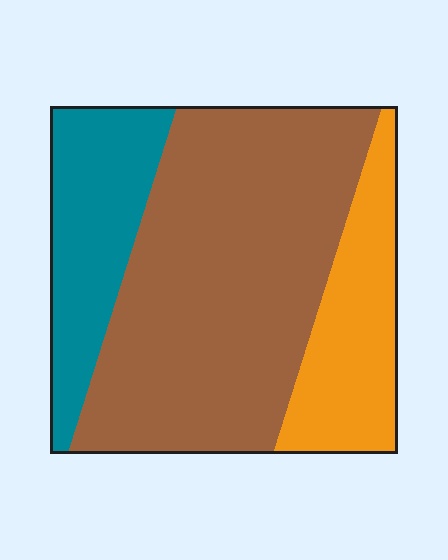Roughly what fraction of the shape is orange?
Orange takes up between a sixth and a third of the shape.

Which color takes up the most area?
Brown, at roughly 60%.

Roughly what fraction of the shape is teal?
Teal covers about 20% of the shape.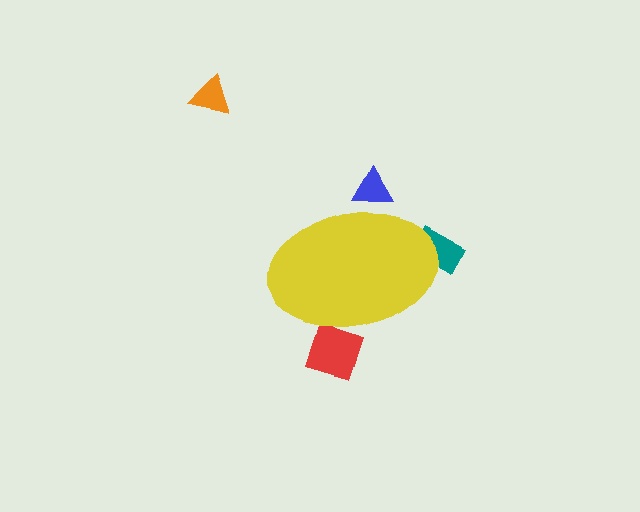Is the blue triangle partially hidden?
Yes, the blue triangle is partially hidden behind the yellow ellipse.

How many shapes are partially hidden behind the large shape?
3 shapes are partially hidden.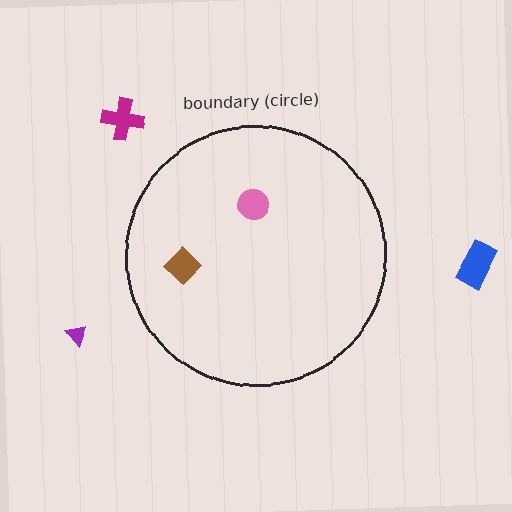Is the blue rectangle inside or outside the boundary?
Outside.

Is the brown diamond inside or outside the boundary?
Inside.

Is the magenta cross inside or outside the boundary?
Outside.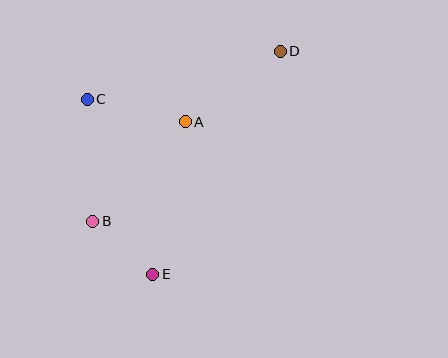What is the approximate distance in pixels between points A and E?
The distance between A and E is approximately 156 pixels.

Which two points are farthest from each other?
Points D and E are farthest from each other.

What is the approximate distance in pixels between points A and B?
The distance between A and B is approximately 136 pixels.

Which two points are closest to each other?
Points B and E are closest to each other.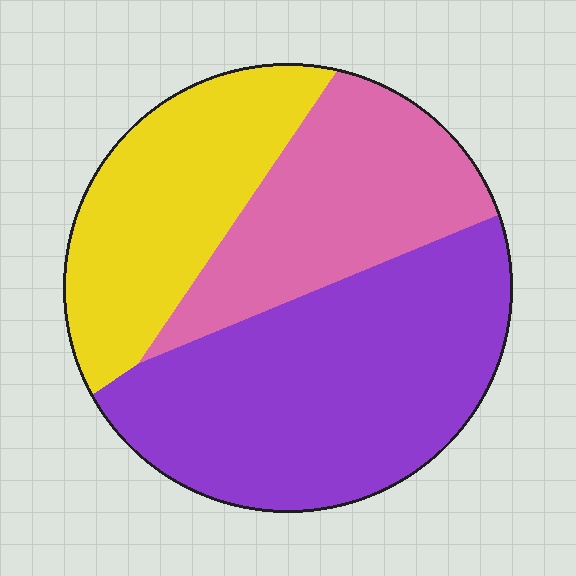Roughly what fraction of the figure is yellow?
Yellow covers roughly 25% of the figure.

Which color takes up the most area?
Purple, at roughly 45%.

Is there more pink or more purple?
Purple.